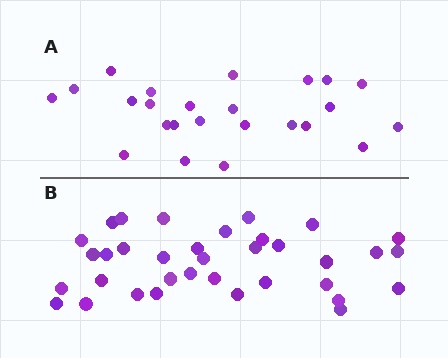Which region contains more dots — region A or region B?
Region B (the bottom region) has more dots.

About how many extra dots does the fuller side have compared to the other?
Region B has roughly 12 or so more dots than region A.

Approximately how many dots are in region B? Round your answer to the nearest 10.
About 40 dots. (The exact count is 35, which rounds to 40.)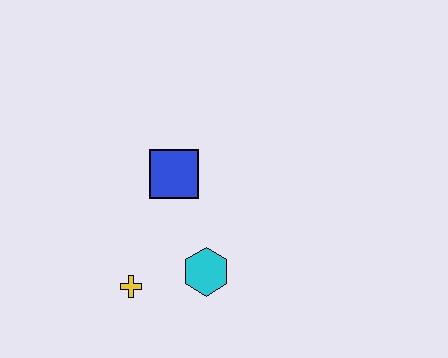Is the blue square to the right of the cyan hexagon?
No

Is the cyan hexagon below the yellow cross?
No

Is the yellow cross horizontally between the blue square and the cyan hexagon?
No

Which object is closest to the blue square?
The cyan hexagon is closest to the blue square.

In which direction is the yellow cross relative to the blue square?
The yellow cross is below the blue square.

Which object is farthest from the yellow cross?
The blue square is farthest from the yellow cross.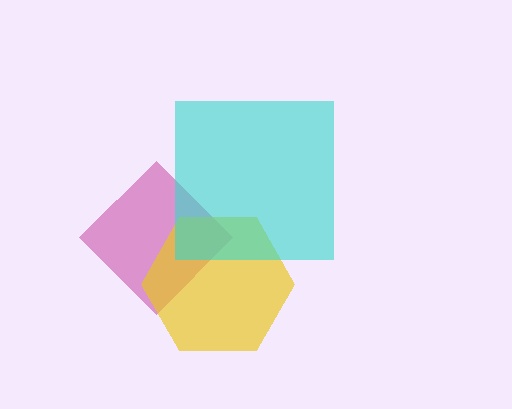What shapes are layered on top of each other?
The layered shapes are: a magenta diamond, a yellow hexagon, a cyan square.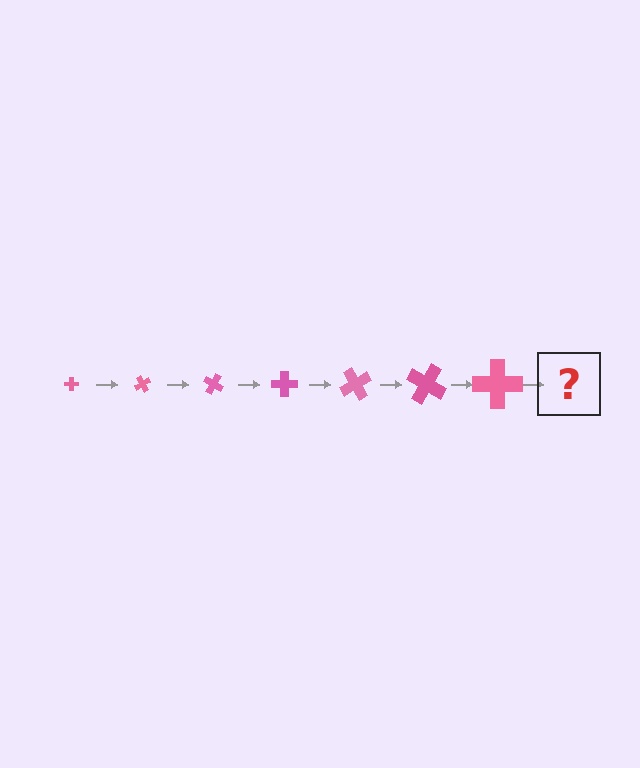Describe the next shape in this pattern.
It should be a cross, larger than the previous one and rotated 420 degrees from the start.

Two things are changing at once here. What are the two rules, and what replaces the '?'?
The two rules are that the cross grows larger each step and it rotates 60 degrees each step. The '?' should be a cross, larger than the previous one and rotated 420 degrees from the start.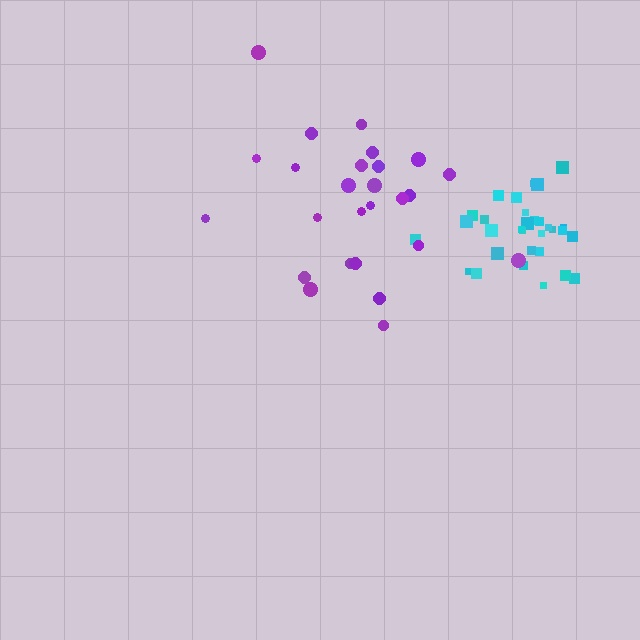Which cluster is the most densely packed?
Cyan.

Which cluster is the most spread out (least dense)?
Purple.